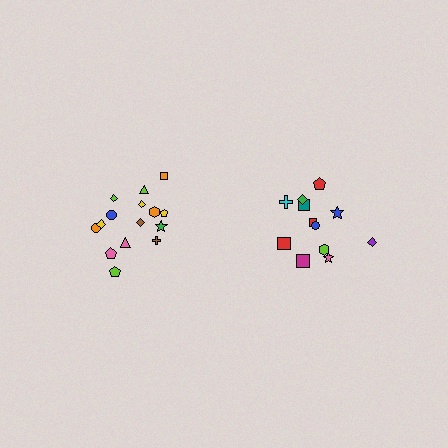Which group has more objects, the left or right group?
The left group.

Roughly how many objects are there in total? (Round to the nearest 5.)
Roughly 25 objects in total.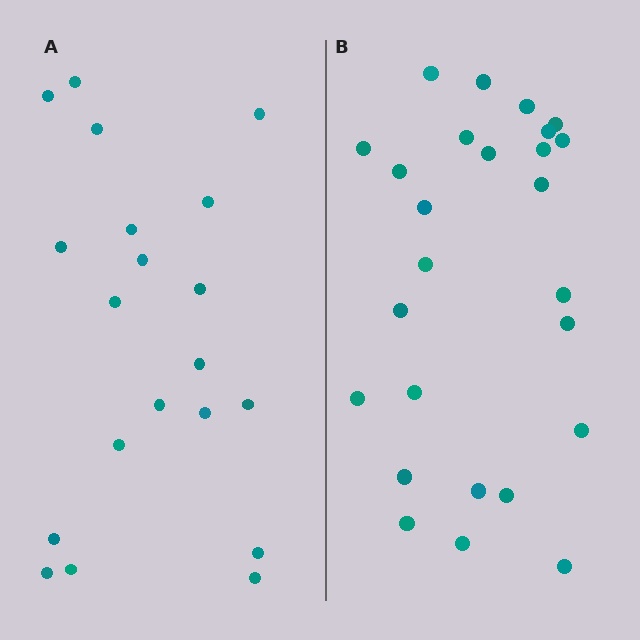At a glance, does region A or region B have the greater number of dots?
Region B (the right region) has more dots.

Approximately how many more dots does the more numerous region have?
Region B has about 6 more dots than region A.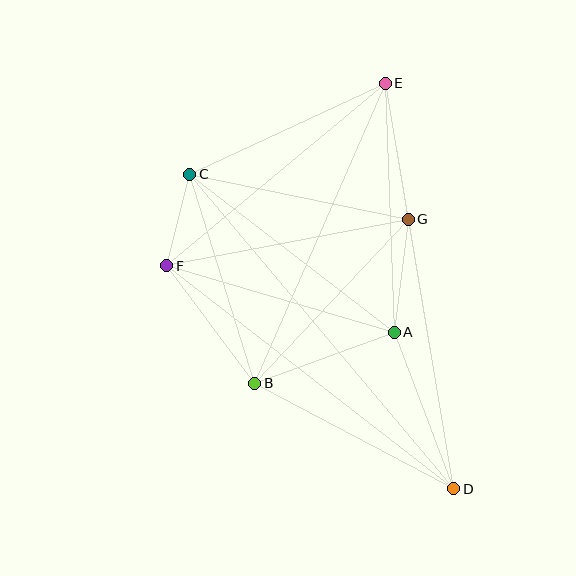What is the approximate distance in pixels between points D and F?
The distance between D and F is approximately 363 pixels.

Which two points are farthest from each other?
Points D and E are farthest from each other.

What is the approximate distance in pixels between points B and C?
The distance between B and C is approximately 219 pixels.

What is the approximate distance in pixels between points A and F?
The distance between A and F is approximately 237 pixels.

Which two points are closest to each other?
Points C and F are closest to each other.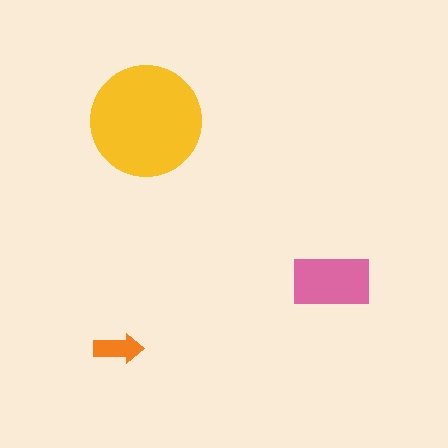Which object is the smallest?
The orange arrow.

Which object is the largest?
The yellow circle.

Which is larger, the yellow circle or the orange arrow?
The yellow circle.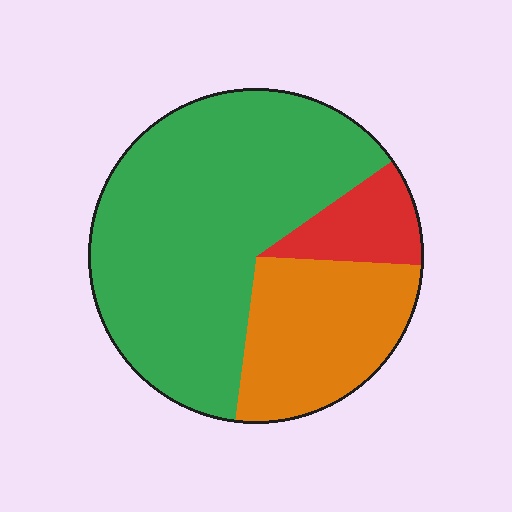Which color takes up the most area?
Green, at roughly 65%.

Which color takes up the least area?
Red, at roughly 10%.